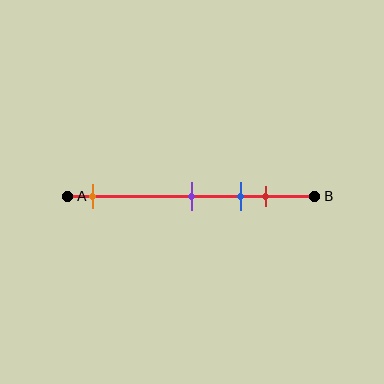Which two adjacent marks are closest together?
The blue and red marks are the closest adjacent pair.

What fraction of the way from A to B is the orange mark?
The orange mark is approximately 10% (0.1) of the way from A to B.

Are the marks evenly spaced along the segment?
No, the marks are not evenly spaced.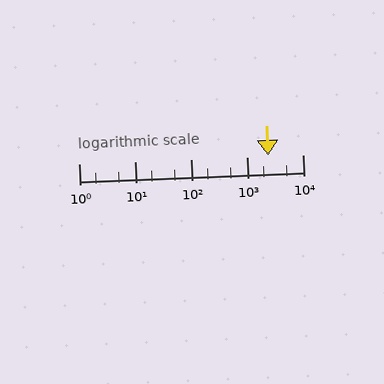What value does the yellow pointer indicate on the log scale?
The pointer indicates approximately 2400.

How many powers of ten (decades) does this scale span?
The scale spans 4 decades, from 1 to 10000.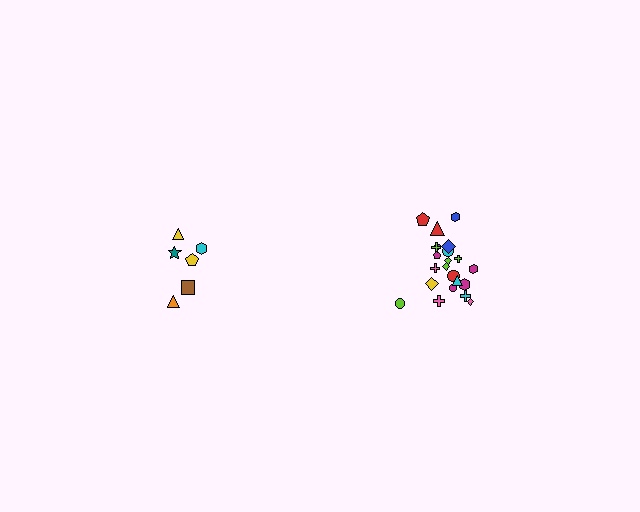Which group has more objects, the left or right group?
The right group.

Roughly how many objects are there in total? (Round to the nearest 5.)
Roughly 30 objects in total.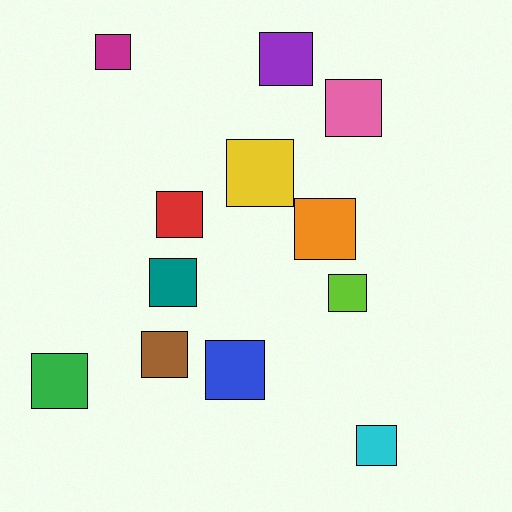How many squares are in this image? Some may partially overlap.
There are 12 squares.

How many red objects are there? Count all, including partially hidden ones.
There is 1 red object.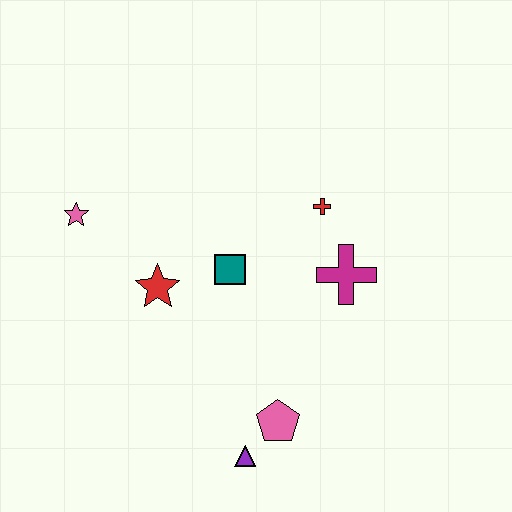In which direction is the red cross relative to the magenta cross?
The red cross is above the magenta cross.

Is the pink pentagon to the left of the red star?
No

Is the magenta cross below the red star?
No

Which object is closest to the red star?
The teal square is closest to the red star.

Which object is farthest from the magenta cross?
The pink star is farthest from the magenta cross.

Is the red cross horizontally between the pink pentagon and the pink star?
No